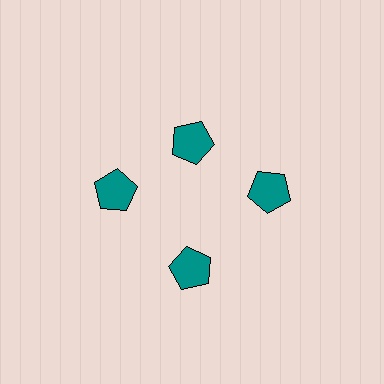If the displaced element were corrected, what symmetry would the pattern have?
It would have 4-fold rotational symmetry — the pattern would map onto itself every 90 degrees.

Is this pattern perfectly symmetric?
No. The 4 teal pentagons are arranged in a ring, but one element near the 12 o'clock position is pulled inward toward the center, breaking the 4-fold rotational symmetry.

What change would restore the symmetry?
The symmetry would be restored by moving it outward, back onto the ring so that all 4 pentagons sit at equal angles and equal distance from the center.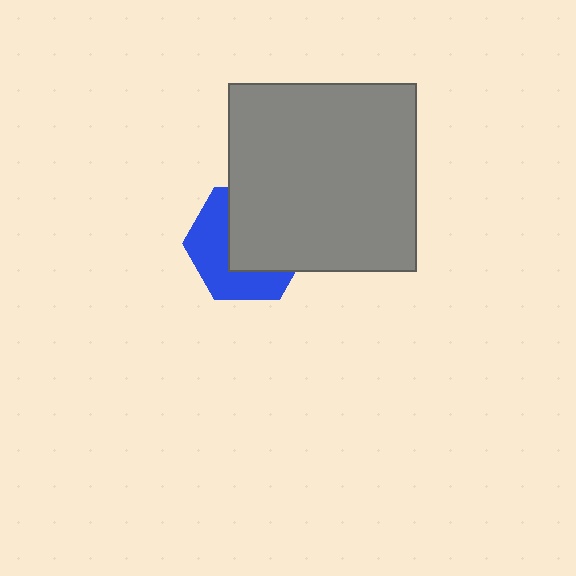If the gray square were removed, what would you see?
You would see the complete blue hexagon.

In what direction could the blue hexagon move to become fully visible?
The blue hexagon could move toward the lower-left. That would shift it out from behind the gray square entirely.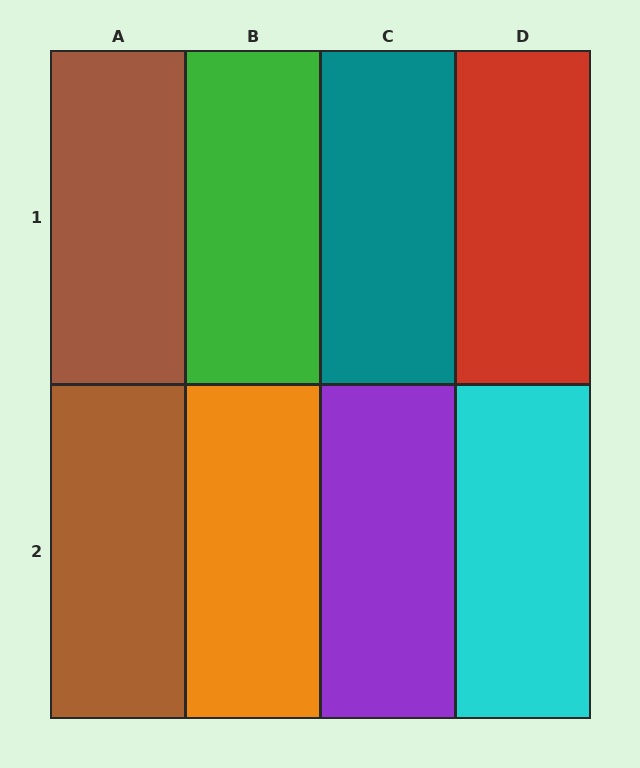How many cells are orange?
1 cell is orange.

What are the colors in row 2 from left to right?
Brown, orange, purple, cyan.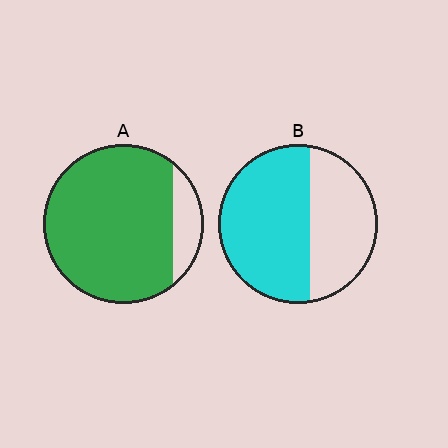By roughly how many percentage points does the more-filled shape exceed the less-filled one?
By roughly 25 percentage points (A over B).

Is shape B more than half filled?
Yes.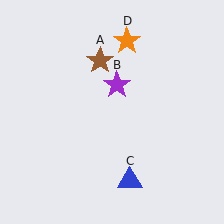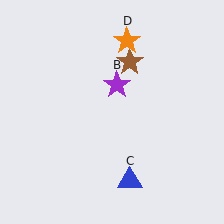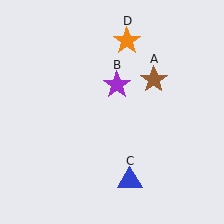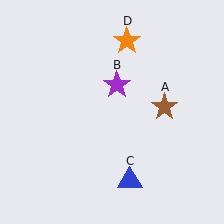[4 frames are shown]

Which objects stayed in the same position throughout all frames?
Purple star (object B) and blue triangle (object C) and orange star (object D) remained stationary.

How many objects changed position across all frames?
1 object changed position: brown star (object A).